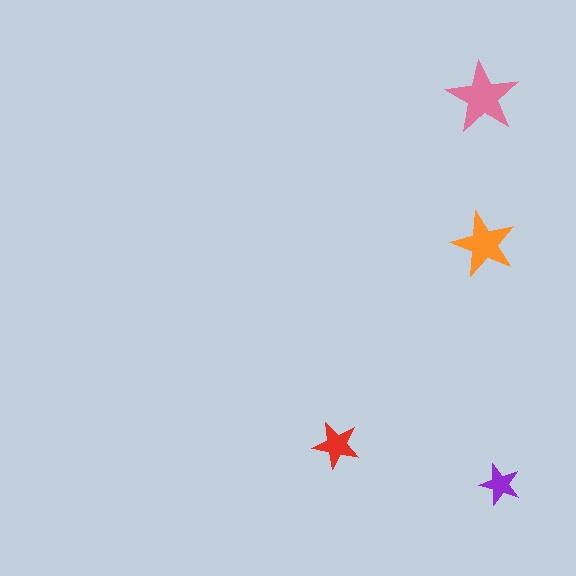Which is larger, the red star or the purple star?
The red one.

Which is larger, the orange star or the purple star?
The orange one.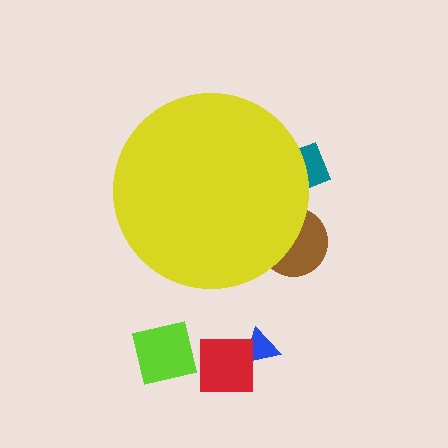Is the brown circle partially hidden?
Yes, the brown circle is partially hidden behind the yellow circle.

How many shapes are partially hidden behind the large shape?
2 shapes are partially hidden.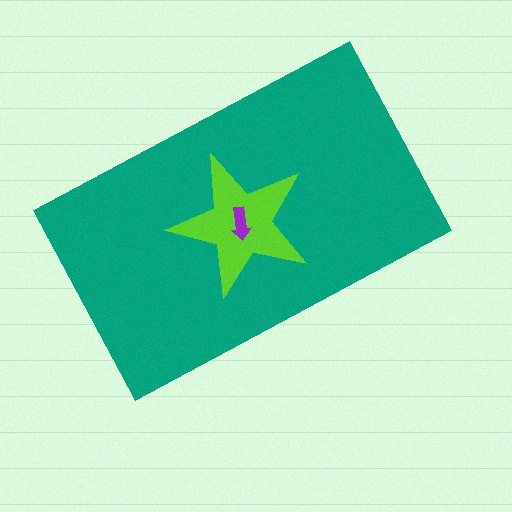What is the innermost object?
The purple arrow.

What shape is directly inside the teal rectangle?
The lime star.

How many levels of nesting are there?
3.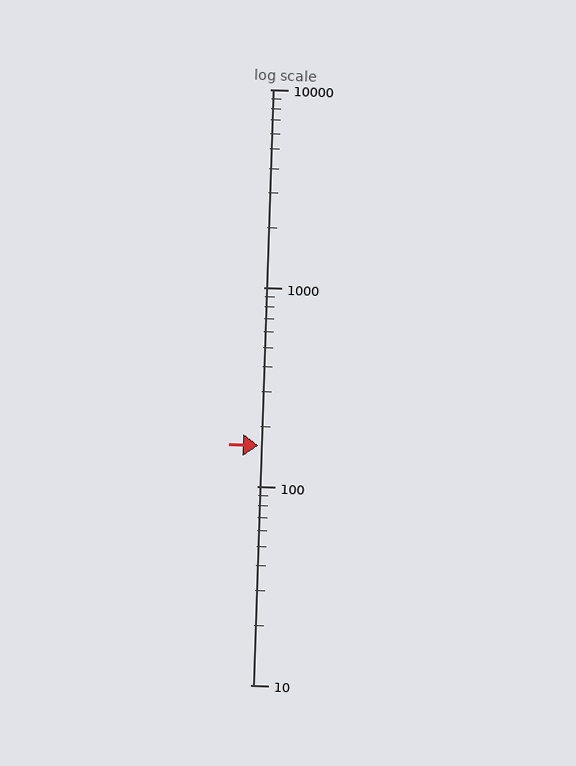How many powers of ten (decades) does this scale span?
The scale spans 3 decades, from 10 to 10000.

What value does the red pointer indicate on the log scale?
The pointer indicates approximately 160.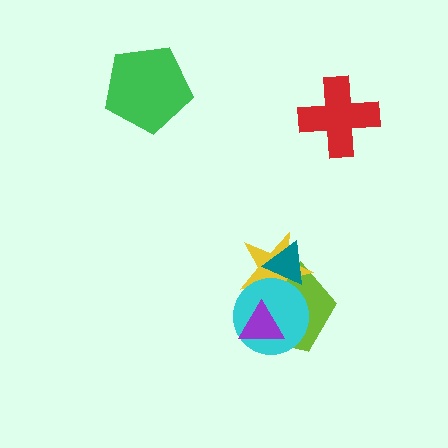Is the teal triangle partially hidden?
Yes, it is partially covered by another shape.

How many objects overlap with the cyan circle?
4 objects overlap with the cyan circle.